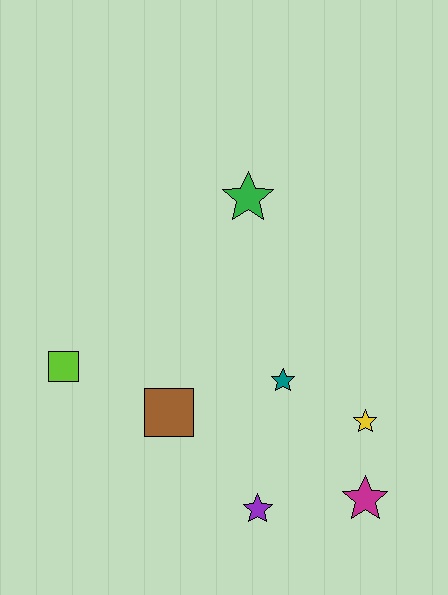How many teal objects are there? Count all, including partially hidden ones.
There is 1 teal object.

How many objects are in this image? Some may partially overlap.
There are 7 objects.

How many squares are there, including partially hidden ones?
There are 2 squares.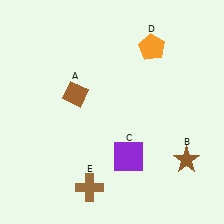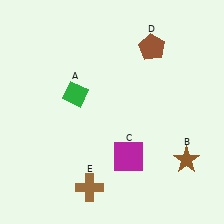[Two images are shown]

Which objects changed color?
A changed from brown to green. C changed from purple to magenta. D changed from orange to brown.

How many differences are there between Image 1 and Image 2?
There are 3 differences between the two images.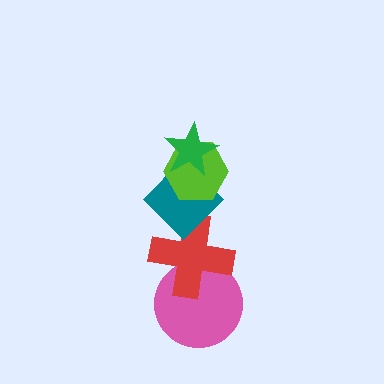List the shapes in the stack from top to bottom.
From top to bottom: the green star, the lime hexagon, the teal diamond, the red cross, the pink circle.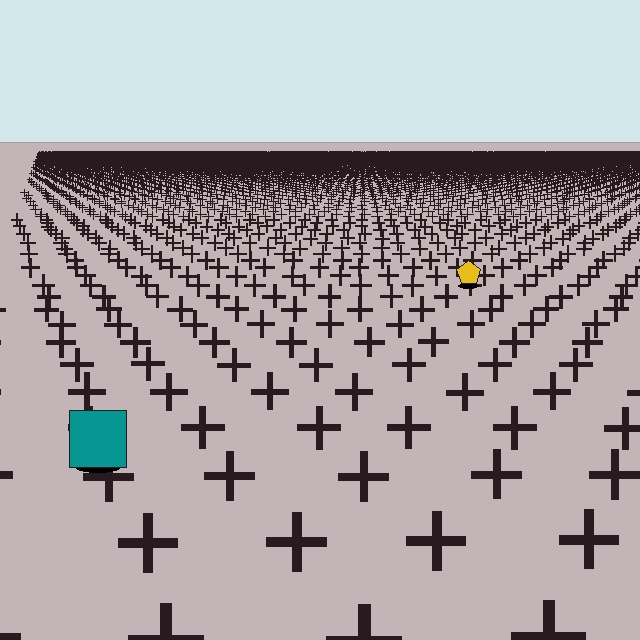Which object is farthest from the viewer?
The yellow pentagon is farthest from the viewer. It appears smaller and the ground texture around it is denser.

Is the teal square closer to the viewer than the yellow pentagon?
Yes. The teal square is closer — you can tell from the texture gradient: the ground texture is coarser near it.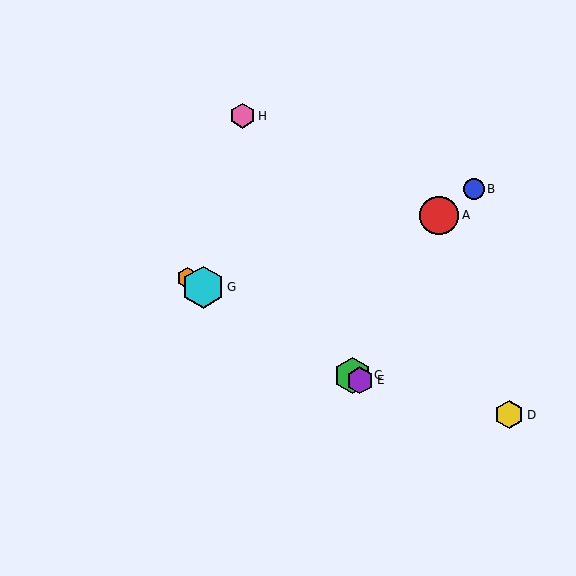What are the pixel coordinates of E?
Object E is at (360, 380).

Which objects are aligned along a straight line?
Objects C, E, F, G are aligned along a straight line.